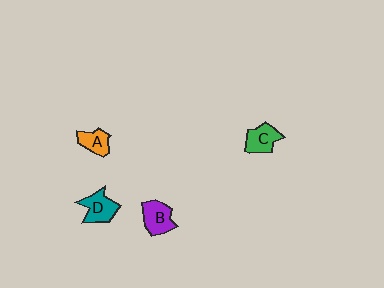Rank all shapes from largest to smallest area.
From largest to smallest: D (teal), B (purple), C (green), A (orange).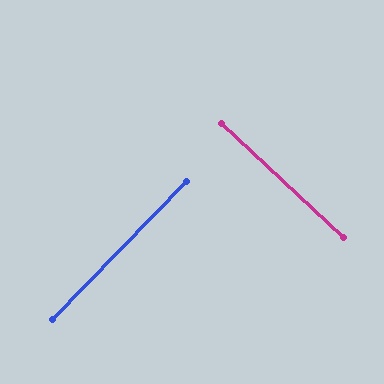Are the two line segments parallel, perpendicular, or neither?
Perpendicular — they meet at approximately 89°.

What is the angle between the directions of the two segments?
Approximately 89 degrees.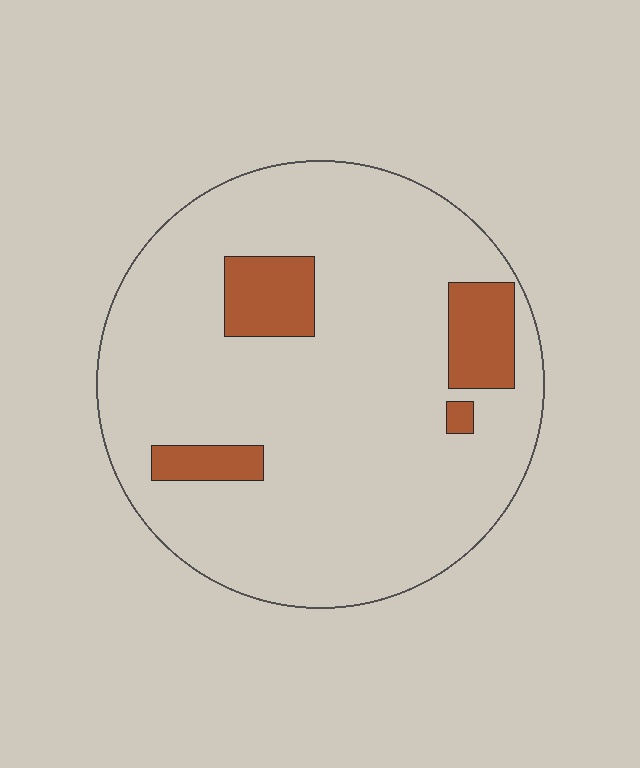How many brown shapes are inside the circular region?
4.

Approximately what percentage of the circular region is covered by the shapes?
Approximately 10%.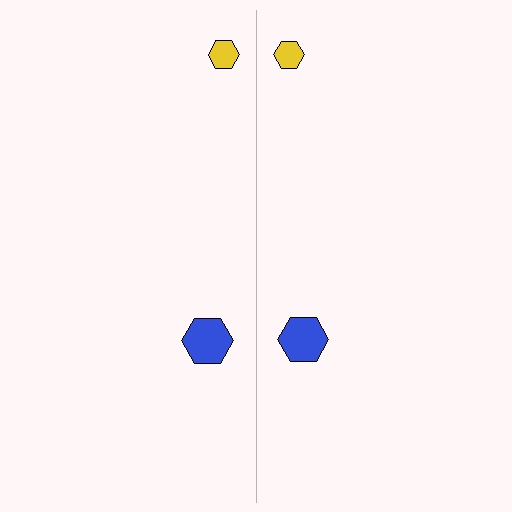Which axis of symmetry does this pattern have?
The pattern has a vertical axis of symmetry running through the center of the image.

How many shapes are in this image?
There are 4 shapes in this image.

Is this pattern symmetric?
Yes, this pattern has bilateral (reflection) symmetry.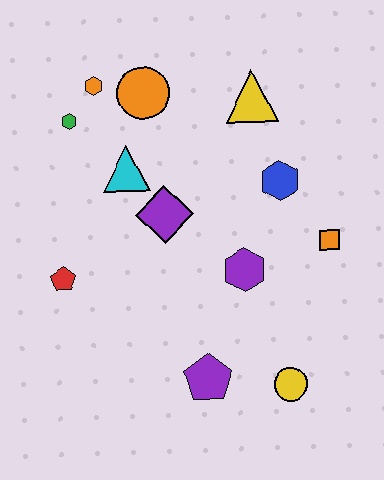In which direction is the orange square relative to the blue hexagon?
The orange square is below the blue hexagon.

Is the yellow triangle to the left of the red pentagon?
No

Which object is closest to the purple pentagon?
The yellow circle is closest to the purple pentagon.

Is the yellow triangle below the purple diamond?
No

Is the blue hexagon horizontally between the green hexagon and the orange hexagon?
No